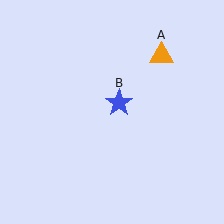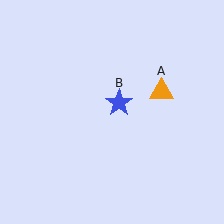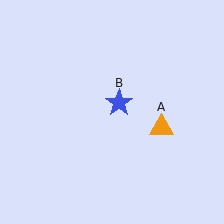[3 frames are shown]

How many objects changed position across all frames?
1 object changed position: orange triangle (object A).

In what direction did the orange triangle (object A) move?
The orange triangle (object A) moved down.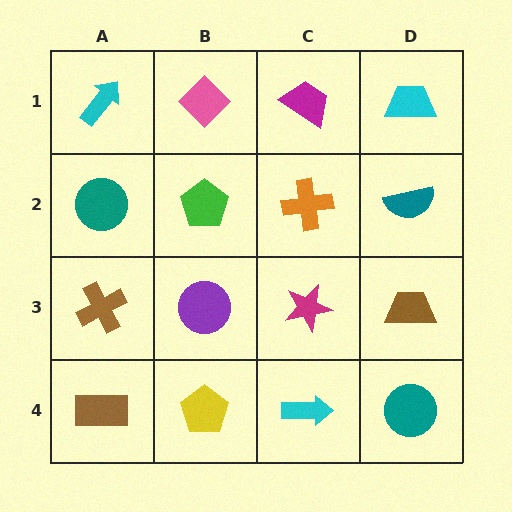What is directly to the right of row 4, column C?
A teal circle.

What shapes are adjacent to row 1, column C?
An orange cross (row 2, column C), a pink diamond (row 1, column B), a cyan trapezoid (row 1, column D).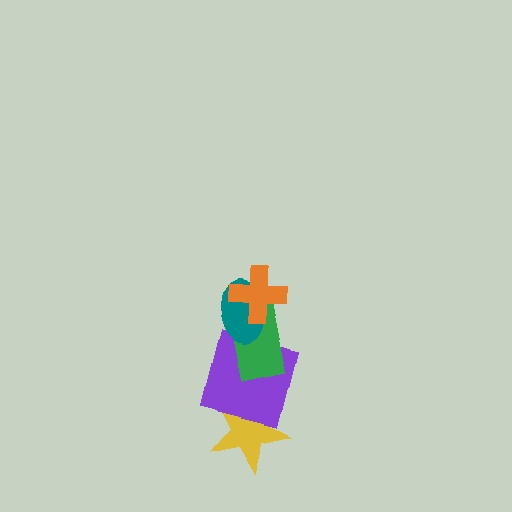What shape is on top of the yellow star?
The purple square is on top of the yellow star.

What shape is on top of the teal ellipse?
The orange cross is on top of the teal ellipse.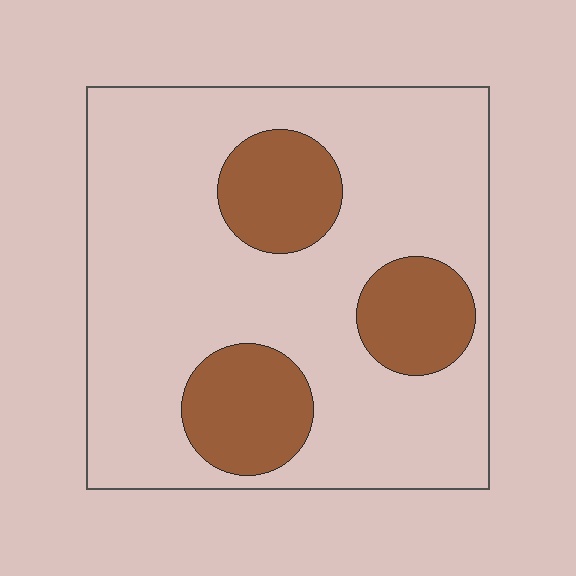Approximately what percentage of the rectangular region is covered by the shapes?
Approximately 25%.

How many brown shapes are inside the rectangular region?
3.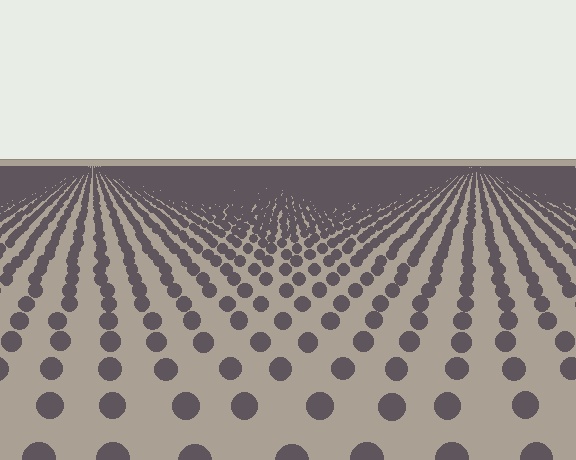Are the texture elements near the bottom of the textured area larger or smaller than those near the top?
Larger. Near the bottom, elements are closer to the viewer and appear at a bigger on-screen size.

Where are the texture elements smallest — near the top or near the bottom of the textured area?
Near the top.